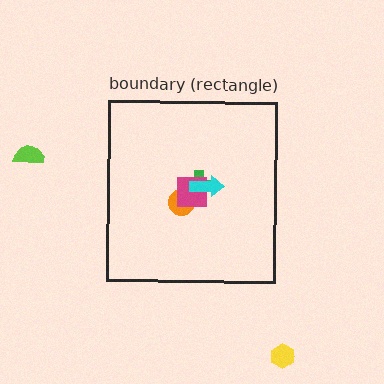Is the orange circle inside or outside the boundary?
Inside.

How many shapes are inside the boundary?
5 inside, 2 outside.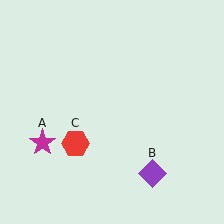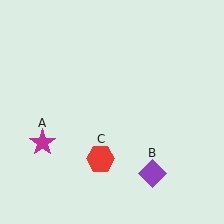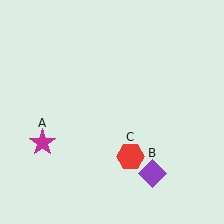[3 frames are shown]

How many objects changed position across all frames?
1 object changed position: red hexagon (object C).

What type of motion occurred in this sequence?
The red hexagon (object C) rotated counterclockwise around the center of the scene.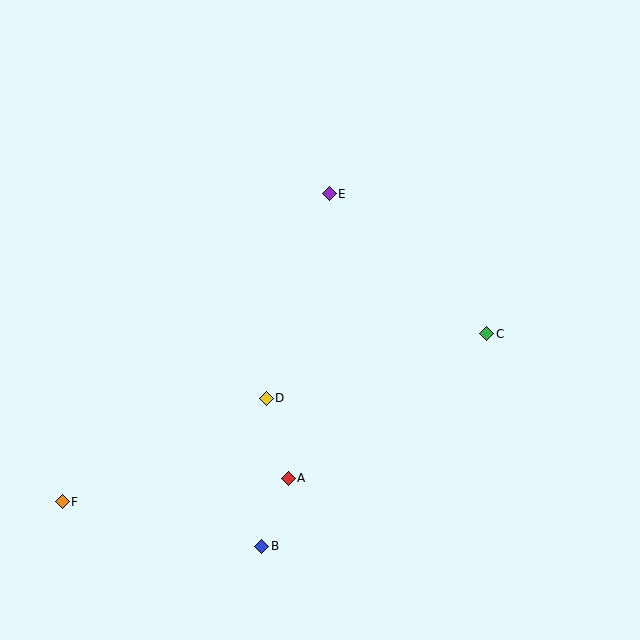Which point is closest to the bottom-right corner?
Point C is closest to the bottom-right corner.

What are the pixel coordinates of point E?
Point E is at (329, 194).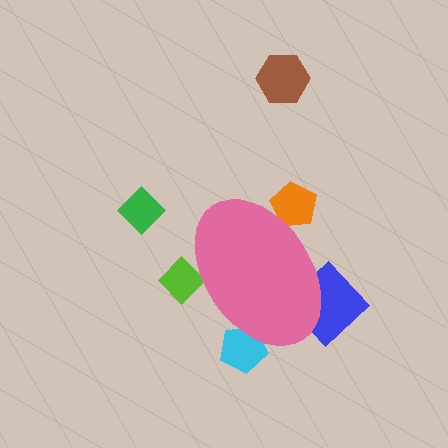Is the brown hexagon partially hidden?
No, the brown hexagon is fully visible.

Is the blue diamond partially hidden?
Yes, the blue diamond is partially hidden behind the pink ellipse.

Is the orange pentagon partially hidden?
Yes, the orange pentagon is partially hidden behind the pink ellipse.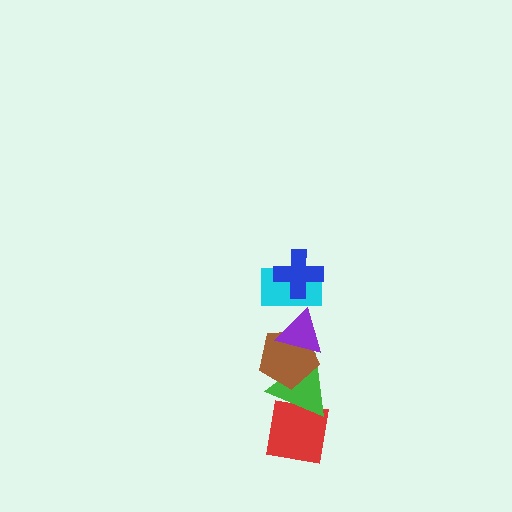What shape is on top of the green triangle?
The brown pentagon is on top of the green triangle.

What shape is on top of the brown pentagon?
The purple triangle is on top of the brown pentagon.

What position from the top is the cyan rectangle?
The cyan rectangle is 2nd from the top.